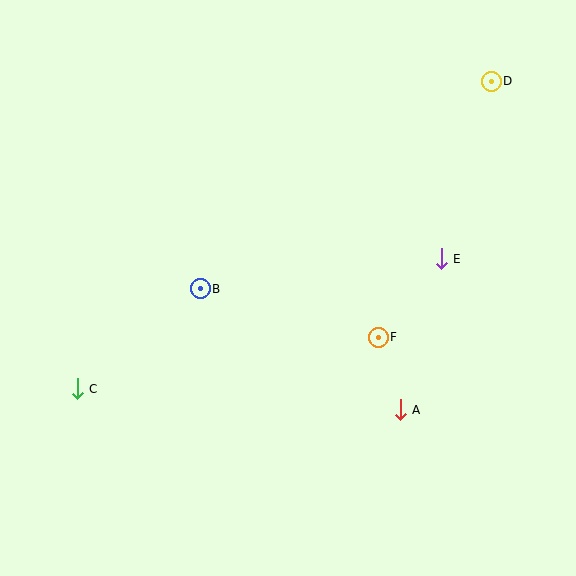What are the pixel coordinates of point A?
Point A is at (400, 410).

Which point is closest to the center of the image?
Point B at (200, 289) is closest to the center.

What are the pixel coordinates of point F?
Point F is at (378, 337).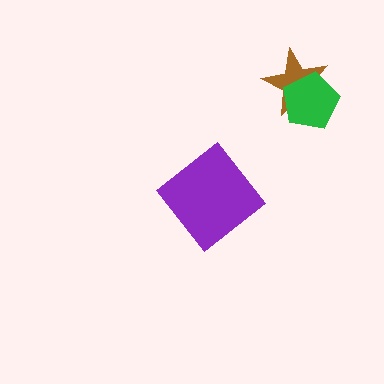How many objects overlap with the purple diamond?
0 objects overlap with the purple diamond.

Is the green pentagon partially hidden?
No, no other shape covers it.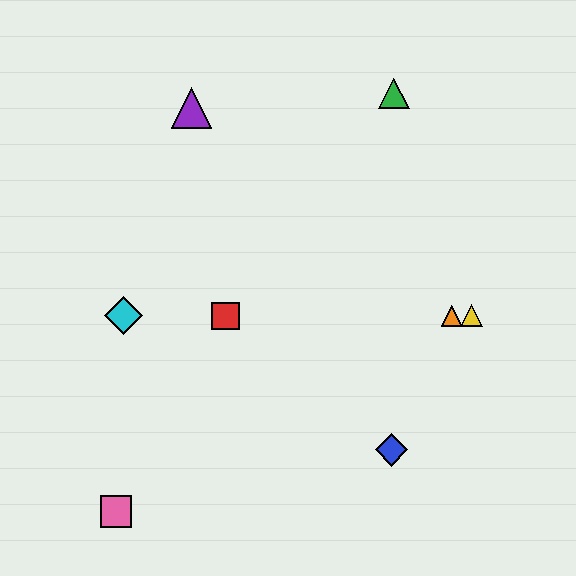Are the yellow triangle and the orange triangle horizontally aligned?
Yes, both are at y≈316.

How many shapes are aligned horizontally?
4 shapes (the red square, the yellow triangle, the orange triangle, the cyan diamond) are aligned horizontally.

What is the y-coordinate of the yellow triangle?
The yellow triangle is at y≈316.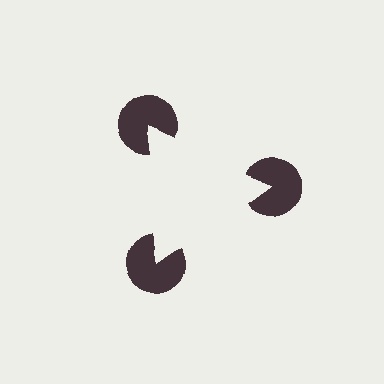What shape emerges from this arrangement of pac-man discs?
An illusory triangle — its edges are inferred from the aligned wedge cuts in the pac-man discs, not physically drawn.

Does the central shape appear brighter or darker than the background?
It typically appears slightly brighter than the background, even though no actual brightness change is drawn.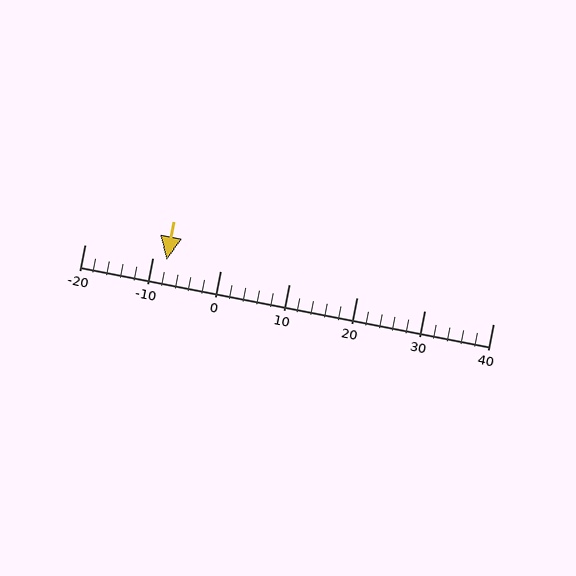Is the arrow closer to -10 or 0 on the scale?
The arrow is closer to -10.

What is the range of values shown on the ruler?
The ruler shows values from -20 to 40.